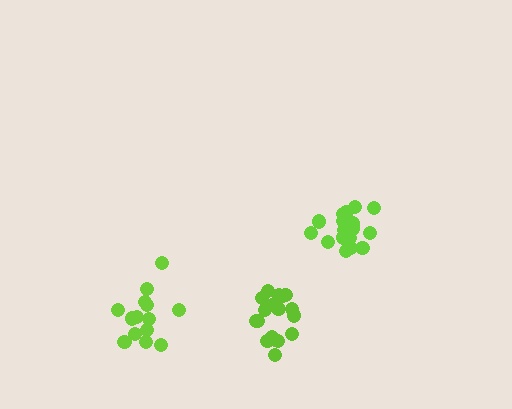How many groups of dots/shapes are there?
There are 3 groups.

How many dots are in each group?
Group 1: 17 dots, Group 2: 14 dots, Group 3: 18 dots (49 total).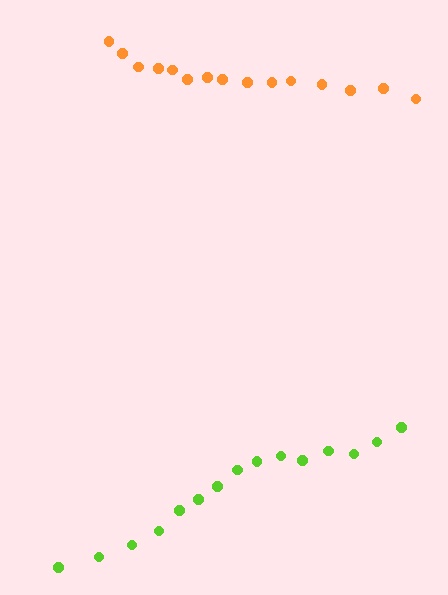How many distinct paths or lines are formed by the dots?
There are 2 distinct paths.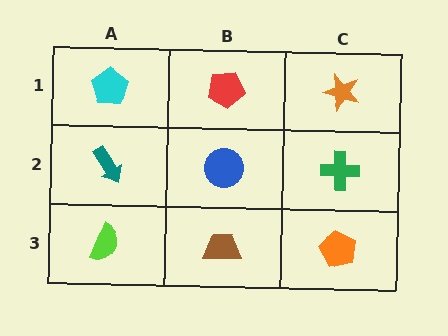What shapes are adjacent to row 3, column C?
A green cross (row 2, column C), a brown trapezoid (row 3, column B).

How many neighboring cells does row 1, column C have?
2.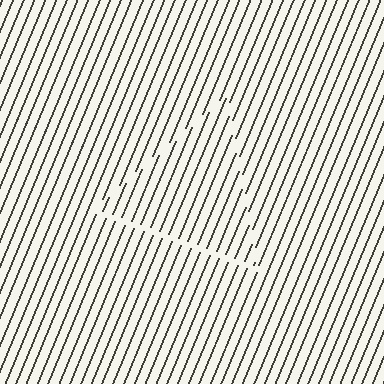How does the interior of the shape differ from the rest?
The interior of the shape contains the same grating, shifted by half a period — the contour is defined by the phase discontinuity where line-ends from the inner and outer gratings abut.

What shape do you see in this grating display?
An illusory triangle. The interior of the shape contains the same grating, shifted by half a period — the contour is defined by the phase discontinuity where line-ends from the inner and outer gratings abut.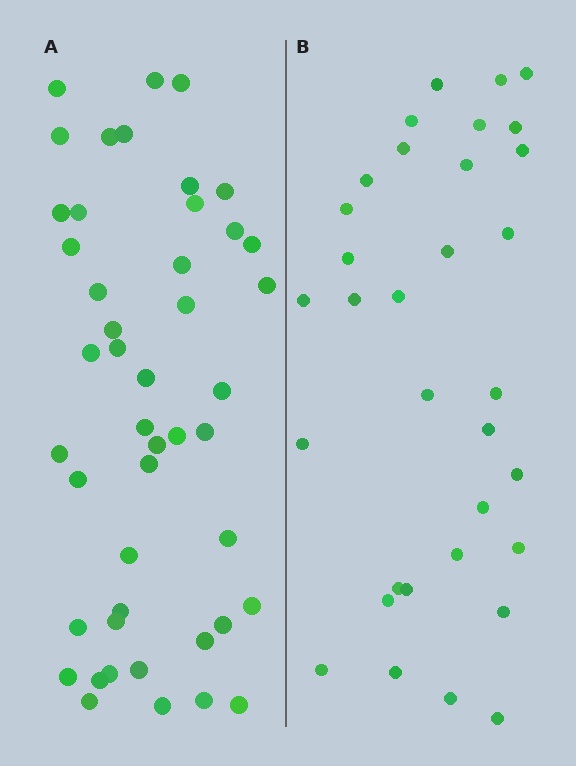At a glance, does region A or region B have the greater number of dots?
Region A (the left region) has more dots.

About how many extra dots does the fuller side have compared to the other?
Region A has approximately 15 more dots than region B.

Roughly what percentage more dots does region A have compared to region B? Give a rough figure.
About 40% more.